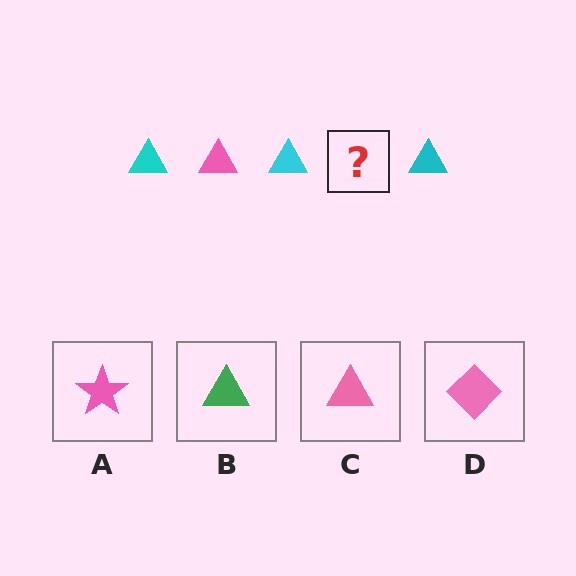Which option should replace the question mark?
Option C.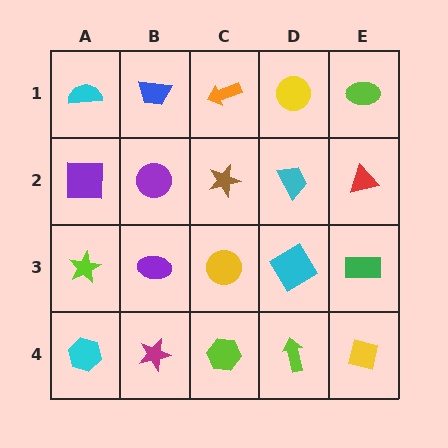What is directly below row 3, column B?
A magenta star.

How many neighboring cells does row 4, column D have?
3.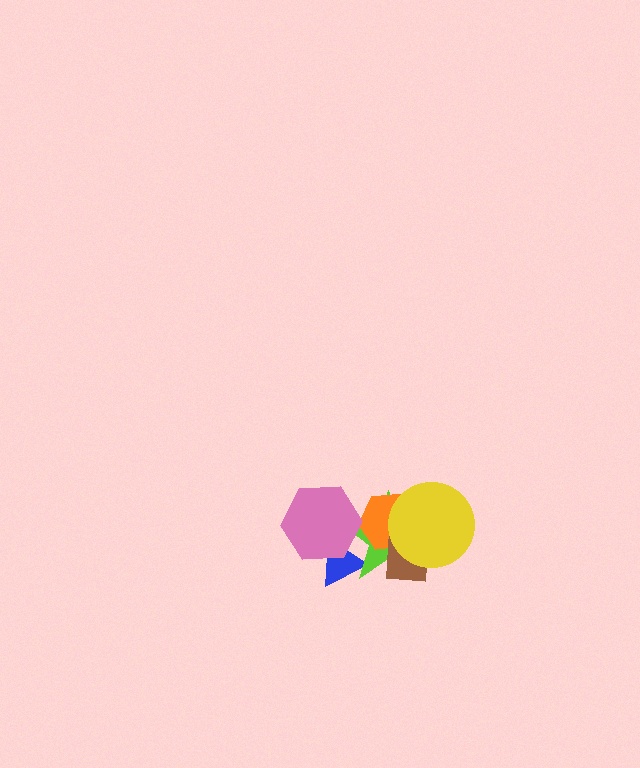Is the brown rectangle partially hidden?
Yes, it is partially covered by another shape.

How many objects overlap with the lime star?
5 objects overlap with the lime star.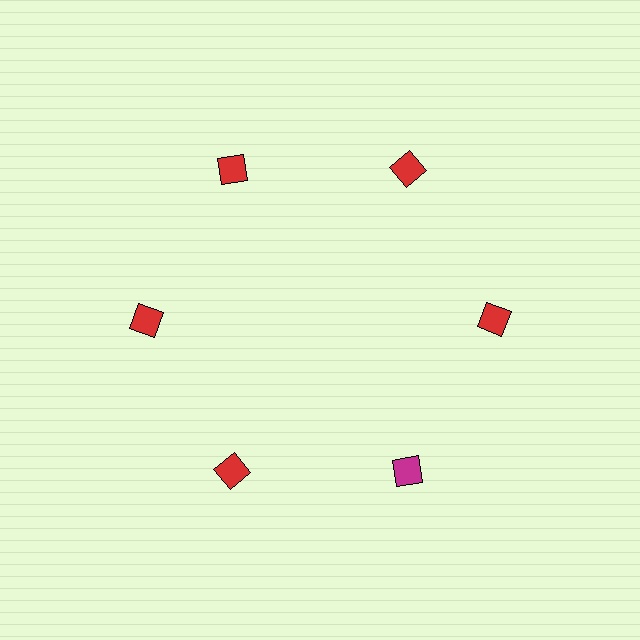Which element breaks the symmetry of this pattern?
The magenta diamond at roughly the 5 o'clock position breaks the symmetry. All other shapes are red diamonds.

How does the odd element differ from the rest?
It has a different color: magenta instead of red.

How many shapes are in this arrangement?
There are 6 shapes arranged in a ring pattern.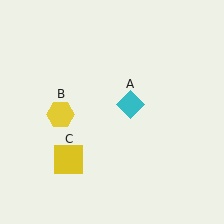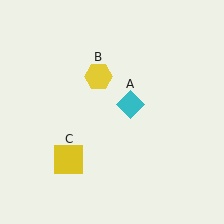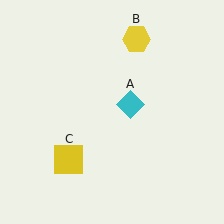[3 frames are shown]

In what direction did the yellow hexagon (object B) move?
The yellow hexagon (object B) moved up and to the right.